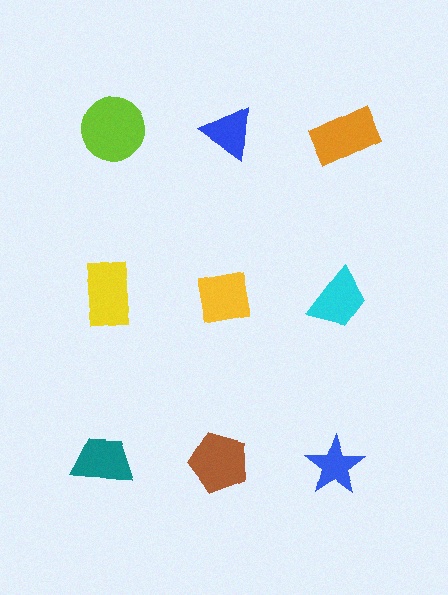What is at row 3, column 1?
A teal trapezoid.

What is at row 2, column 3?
A cyan trapezoid.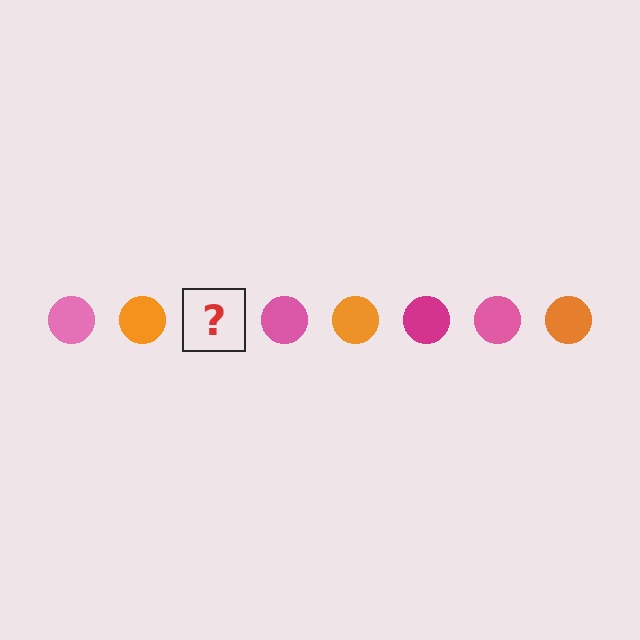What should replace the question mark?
The question mark should be replaced with a magenta circle.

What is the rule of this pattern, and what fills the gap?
The rule is that the pattern cycles through pink, orange, magenta circles. The gap should be filled with a magenta circle.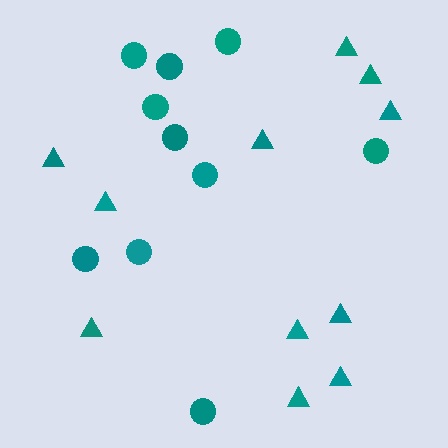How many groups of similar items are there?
There are 2 groups: one group of circles (10) and one group of triangles (11).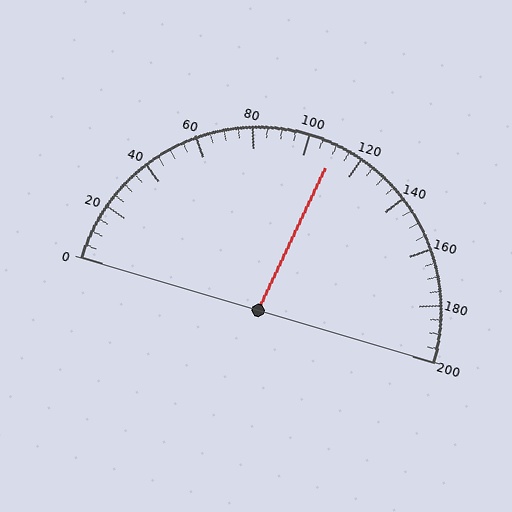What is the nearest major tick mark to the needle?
The nearest major tick mark is 120.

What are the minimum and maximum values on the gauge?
The gauge ranges from 0 to 200.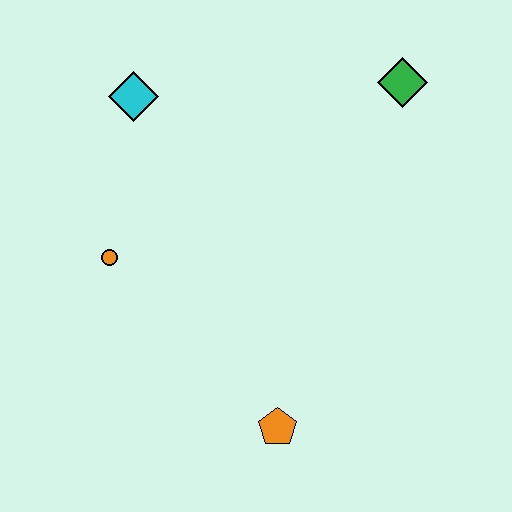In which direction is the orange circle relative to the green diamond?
The orange circle is to the left of the green diamond.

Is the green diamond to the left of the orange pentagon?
No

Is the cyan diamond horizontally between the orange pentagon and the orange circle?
Yes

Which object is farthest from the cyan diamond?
The orange pentagon is farthest from the cyan diamond.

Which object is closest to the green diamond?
The cyan diamond is closest to the green diamond.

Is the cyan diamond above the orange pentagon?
Yes